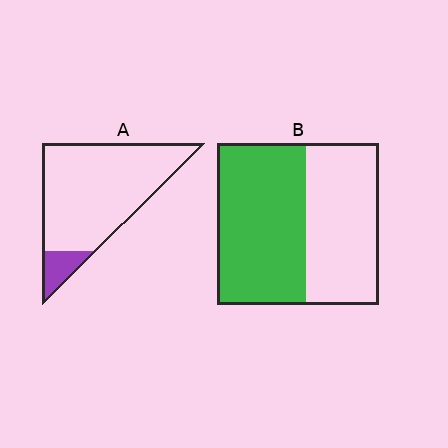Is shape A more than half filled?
No.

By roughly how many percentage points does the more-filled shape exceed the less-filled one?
By roughly 45 percentage points (B over A).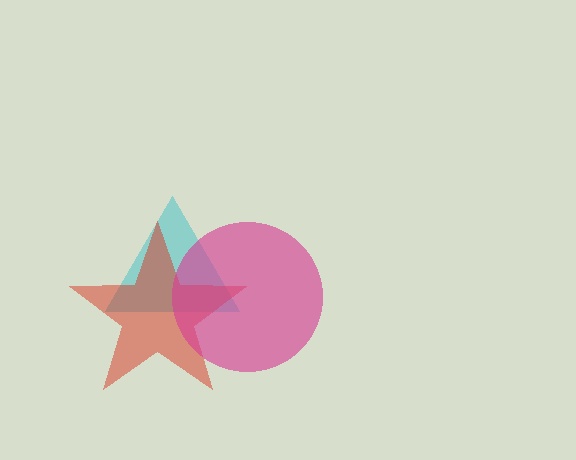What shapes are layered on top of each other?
The layered shapes are: a cyan triangle, a red star, a magenta circle.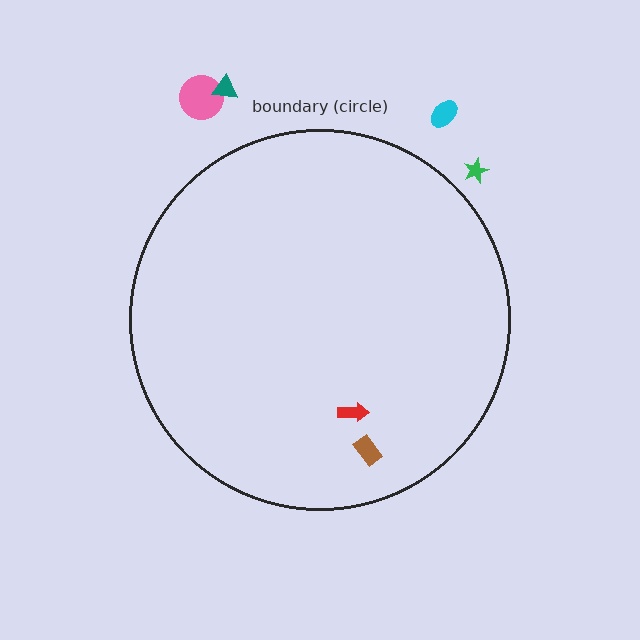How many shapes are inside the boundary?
2 inside, 4 outside.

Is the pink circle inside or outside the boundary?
Outside.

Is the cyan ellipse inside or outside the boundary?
Outside.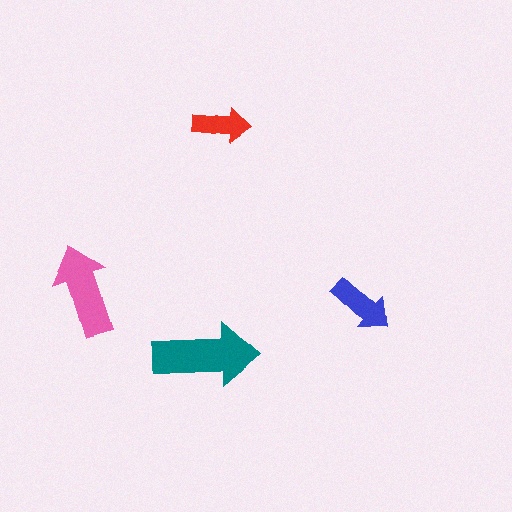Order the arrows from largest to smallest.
the teal one, the pink one, the blue one, the red one.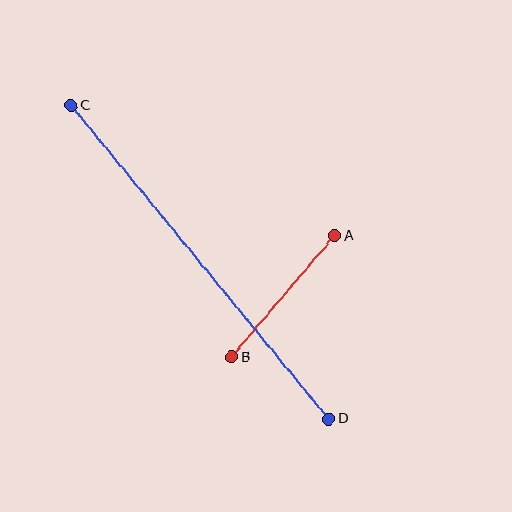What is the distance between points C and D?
The distance is approximately 406 pixels.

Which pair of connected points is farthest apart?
Points C and D are farthest apart.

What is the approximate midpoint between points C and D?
The midpoint is at approximately (200, 262) pixels.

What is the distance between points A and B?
The distance is approximately 159 pixels.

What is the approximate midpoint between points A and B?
The midpoint is at approximately (283, 297) pixels.